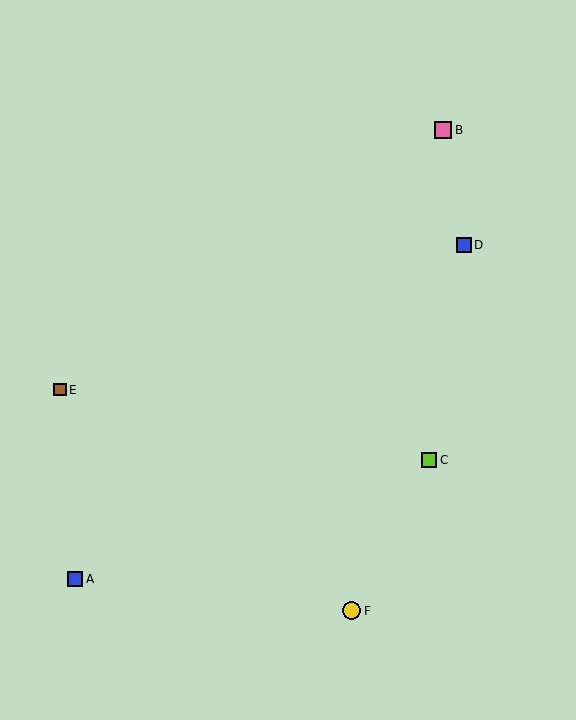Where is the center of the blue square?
The center of the blue square is at (75, 579).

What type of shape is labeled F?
Shape F is a yellow circle.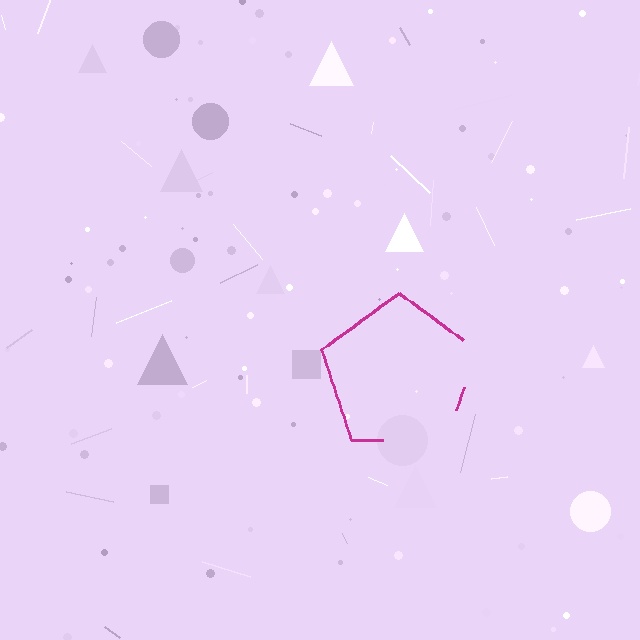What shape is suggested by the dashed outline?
The dashed outline suggests a pentagon.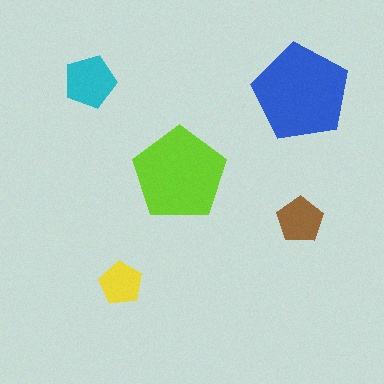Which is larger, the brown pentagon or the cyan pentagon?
The cyan one.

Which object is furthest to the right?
The blue pentagon is rightmost.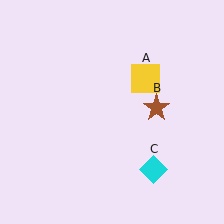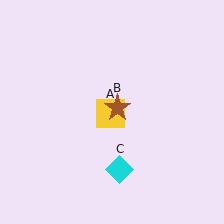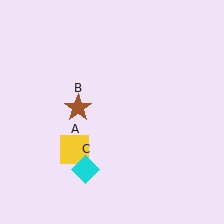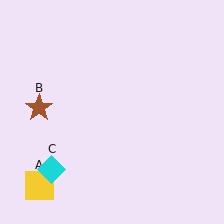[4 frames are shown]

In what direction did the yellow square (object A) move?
The yellow square (object A) moved down and to the left.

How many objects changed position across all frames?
3 objects changed position: yellow square (object A), brown star (object B), cyan diamond (object C).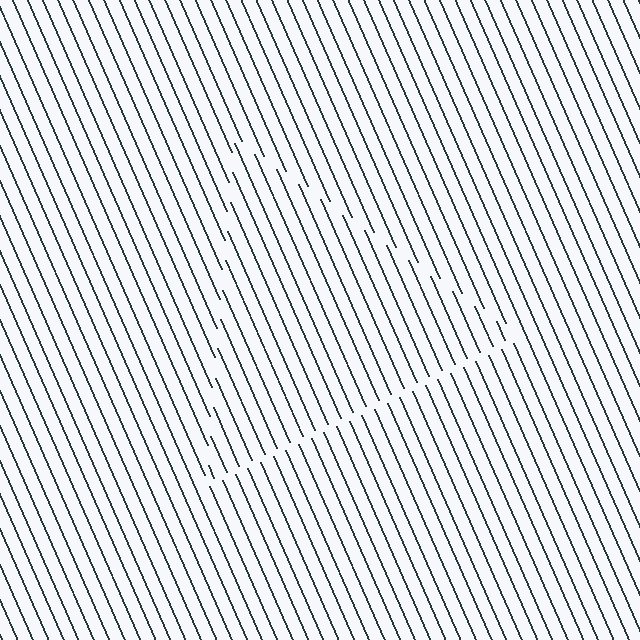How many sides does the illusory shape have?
3 sides — the line-ends trace a triangle.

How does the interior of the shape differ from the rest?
The interior of the shape contains the same grating, shifted by half a period — the contour is defined by the phase discontinuity where line-ends from the inner and outer gratings abut.